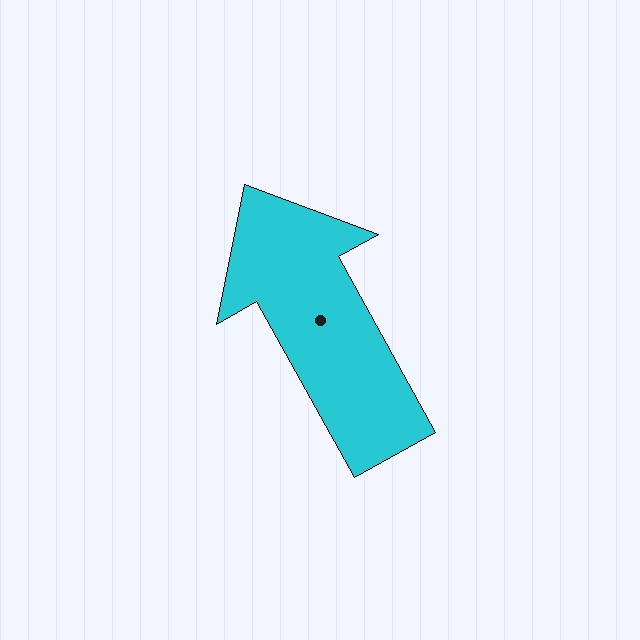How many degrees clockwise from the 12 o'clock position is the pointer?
Approximately 331 degrees.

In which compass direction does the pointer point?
Northwest.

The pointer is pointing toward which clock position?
Roughly 11 o'clock.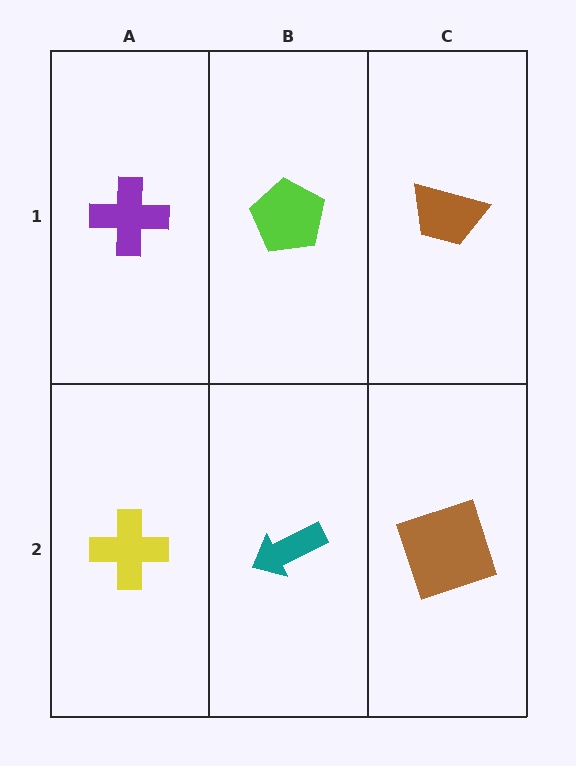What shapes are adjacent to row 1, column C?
A brown square (row 2, column C), a lime pentagon (row 1, column B).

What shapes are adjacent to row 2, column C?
A brown trapezoid (row 1, column C), a teal arrow (row 2, column B).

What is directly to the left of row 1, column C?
A lime pentagon.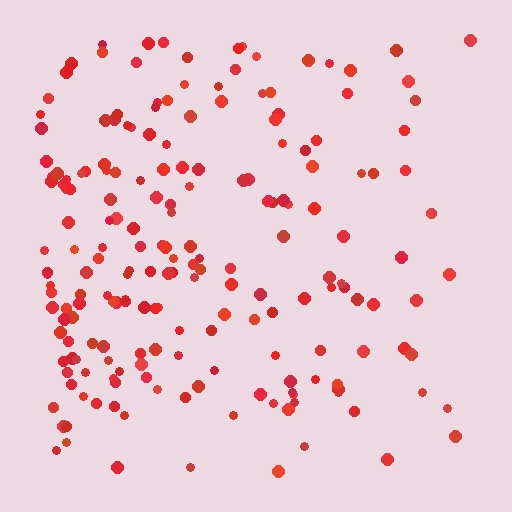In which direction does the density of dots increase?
From right to left, with the left side densest.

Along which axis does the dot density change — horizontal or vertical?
Horizontal.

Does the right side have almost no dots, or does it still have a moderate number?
Still a moderate number, just noticeably fewer than the left.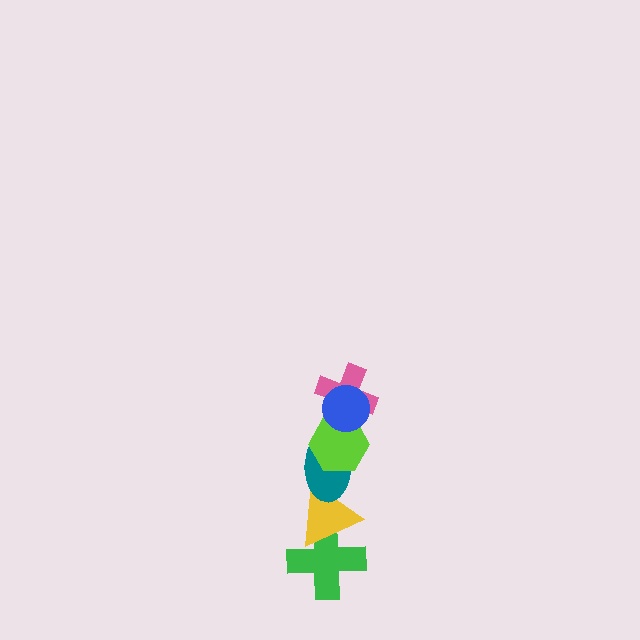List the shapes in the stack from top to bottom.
From top to bottom: the blue circle, the pink cross, the lime hexagon, the teal ellipse, the yellow triangle, the green cross.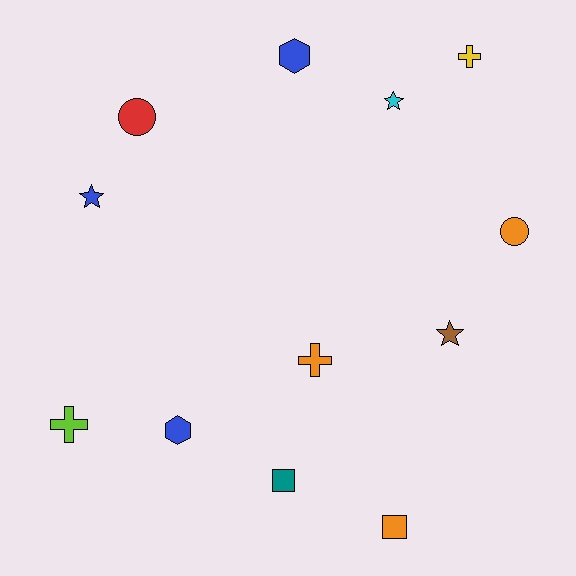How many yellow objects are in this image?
There is 1 yellow object.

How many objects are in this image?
There are 12 objects.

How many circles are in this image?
There are 2 circles.